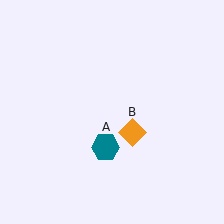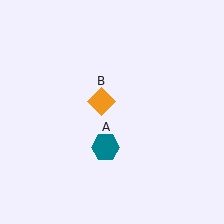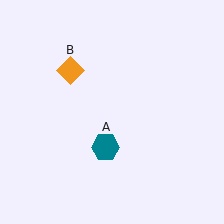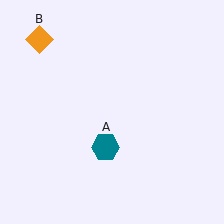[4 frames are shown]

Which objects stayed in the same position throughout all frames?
Teal hexagon (object A) remained stationary.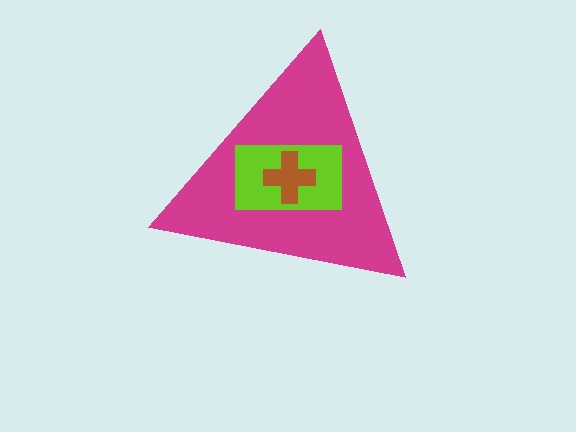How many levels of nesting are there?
3.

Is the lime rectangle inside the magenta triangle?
Yes.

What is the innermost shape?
The brown cross.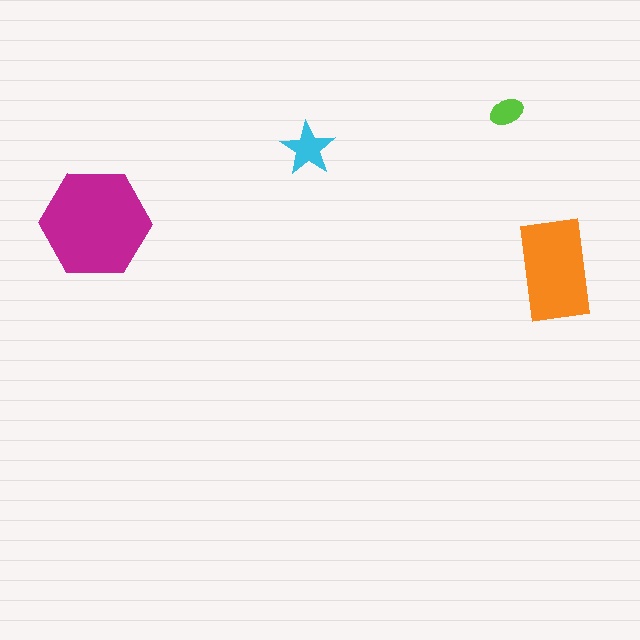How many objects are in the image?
There are 4 objects in the image.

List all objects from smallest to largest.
The lime ellipse, the cyan star, the orange rectangle, the magenta hexagon.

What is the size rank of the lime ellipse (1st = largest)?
4th.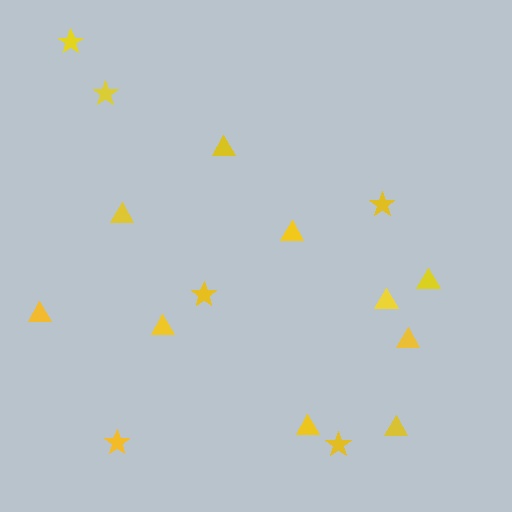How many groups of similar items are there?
There are 2 groups: one group of triangles (10) and one group of stars (6).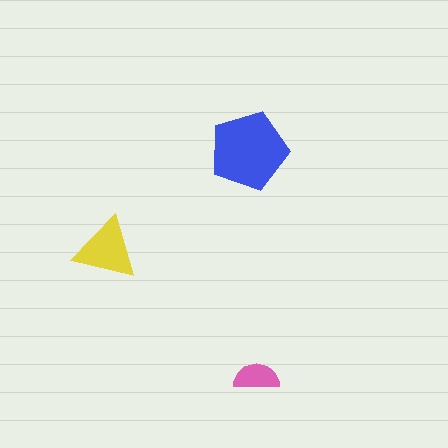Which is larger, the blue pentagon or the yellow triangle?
The blue pentagon.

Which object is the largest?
The blue pentagon.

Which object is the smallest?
The pink semicircle.